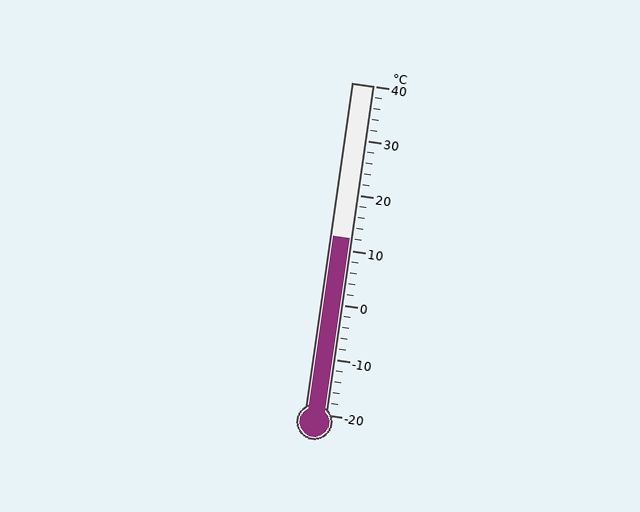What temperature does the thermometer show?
The thermometer shows approximately 12°C.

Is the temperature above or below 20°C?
The temperature is below 20°C.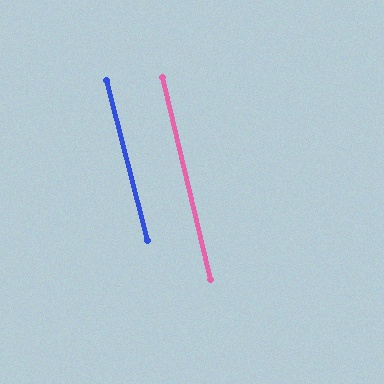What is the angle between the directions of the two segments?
Approximately 1 degree.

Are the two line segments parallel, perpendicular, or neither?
Parallel — their directions differ by only 1.3°.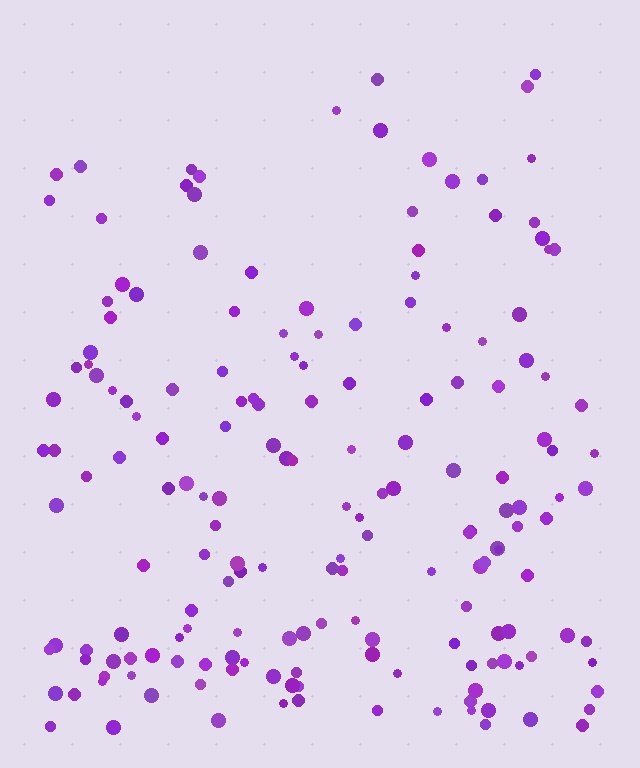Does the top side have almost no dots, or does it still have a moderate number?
Still a moderate number, just noticeably fewer than the bottom.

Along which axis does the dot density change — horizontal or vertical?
Vertical.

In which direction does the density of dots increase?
From top to bottom, with the bottom side densest.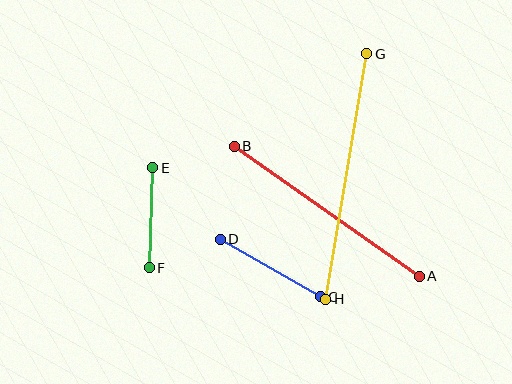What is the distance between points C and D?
The distance is approximately 116 pixels.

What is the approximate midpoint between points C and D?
The midpoint is at approximately (270, 268) pixels.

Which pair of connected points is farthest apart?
Points G and H are farthest apart.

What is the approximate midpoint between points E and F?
The midpoint is at approximately (151, 218) pixels.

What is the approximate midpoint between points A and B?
The midpoint is at approximately (327, 211) pixels.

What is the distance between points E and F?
The distance is approximately 100 pixels.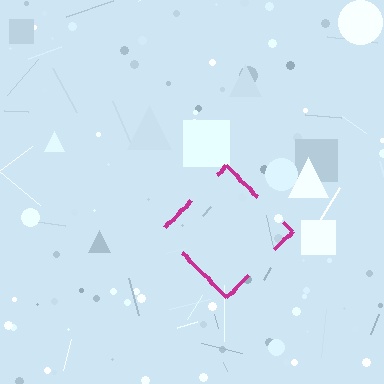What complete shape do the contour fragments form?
The contour fragments form a diamond.